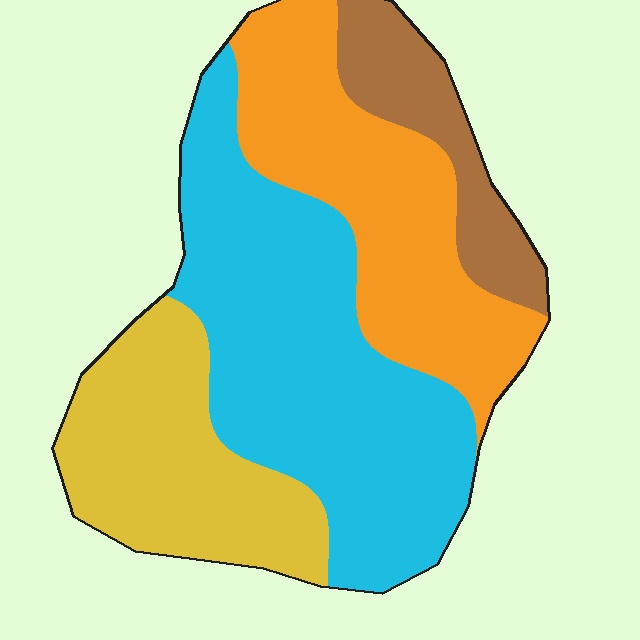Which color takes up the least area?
Brown, at roughly 10%.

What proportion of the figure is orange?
Orange covers around 25% of the figure.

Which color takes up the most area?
Cyan, at roughly 40%.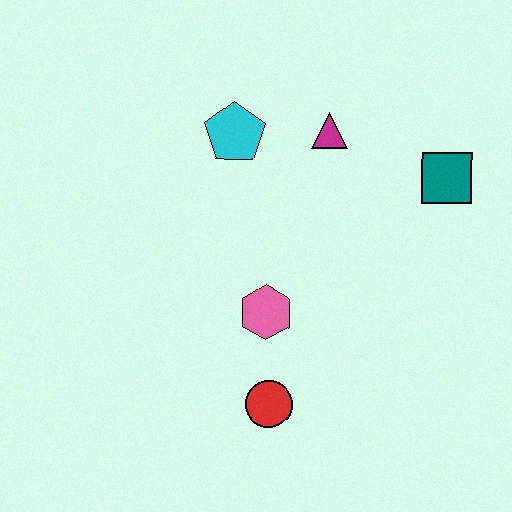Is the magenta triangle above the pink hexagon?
Yes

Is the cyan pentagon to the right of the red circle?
No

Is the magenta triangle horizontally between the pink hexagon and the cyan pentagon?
No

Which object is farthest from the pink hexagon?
The teal square is farthest from the pink hexagon.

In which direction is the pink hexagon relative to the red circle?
The pink hexagon is above the red circle.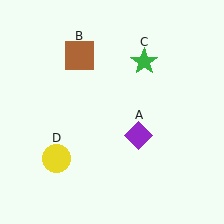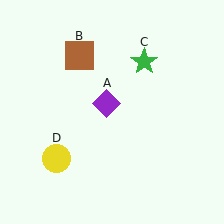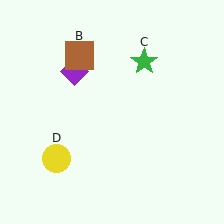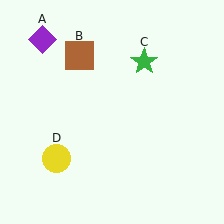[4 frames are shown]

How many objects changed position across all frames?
1 object changed position: purple diamond (object A).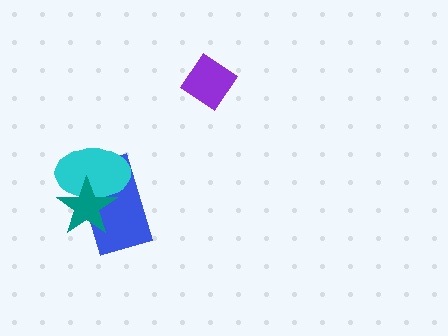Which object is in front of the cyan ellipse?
The teal star is in front of the cyan ellipse.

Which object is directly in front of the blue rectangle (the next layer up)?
The cyan ellipse is directly in front of the blue rectangle.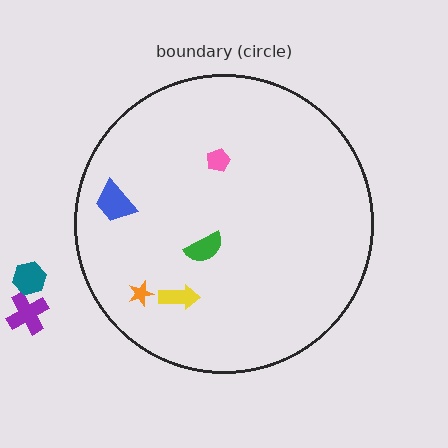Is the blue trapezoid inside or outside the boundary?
Inside.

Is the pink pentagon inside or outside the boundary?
Inside.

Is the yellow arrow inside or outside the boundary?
Inside.